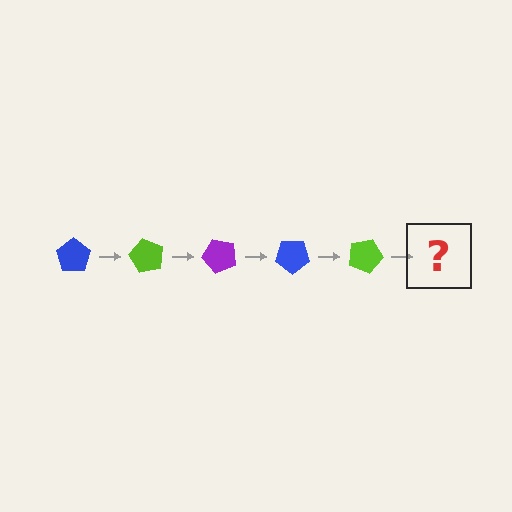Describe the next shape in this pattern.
It should be a purple pentagon, rotated 300 degrees from the start.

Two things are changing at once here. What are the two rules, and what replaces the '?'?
The two rules are that it rotates 60 degrees each step and the color cycles through blue, lime, and purple. The '?' should be a purple pentagon, rotated 300 degrees from the start.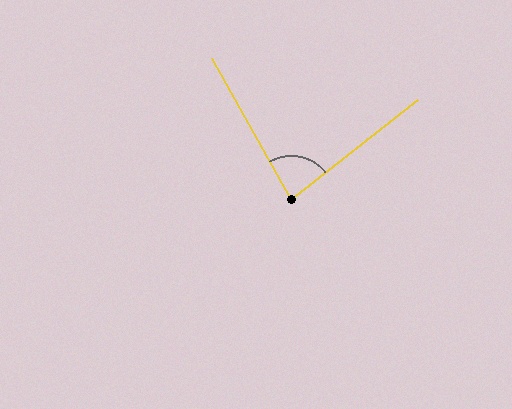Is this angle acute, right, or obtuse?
It is acute.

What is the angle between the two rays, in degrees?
Approximately 81 degrees.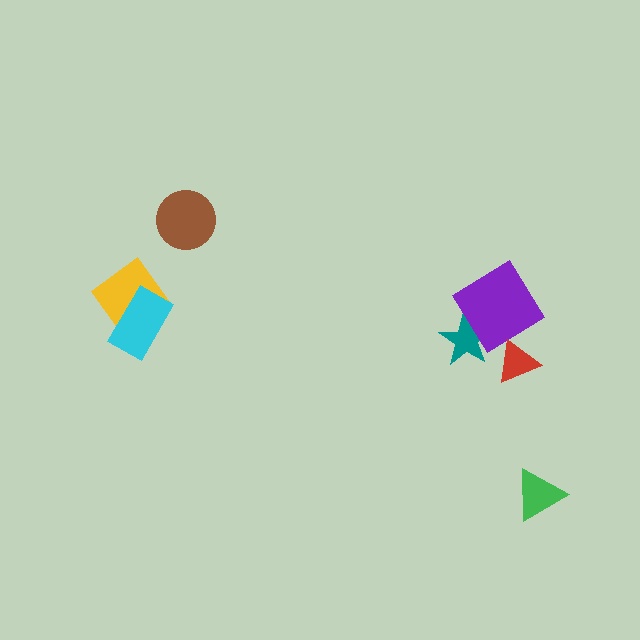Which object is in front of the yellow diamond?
The cyan rectangle is in front of the yellow diamond.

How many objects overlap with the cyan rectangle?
1 object overlaps with the cyan rectangle.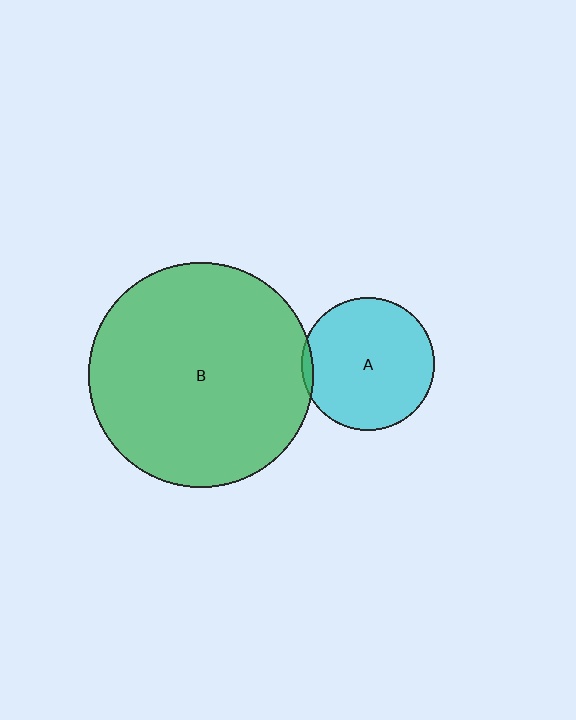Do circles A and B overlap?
Yes.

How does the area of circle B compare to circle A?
Approximately 2.8 times.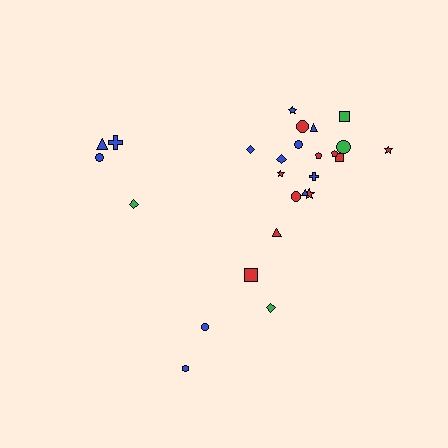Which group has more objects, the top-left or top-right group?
The top-right group.